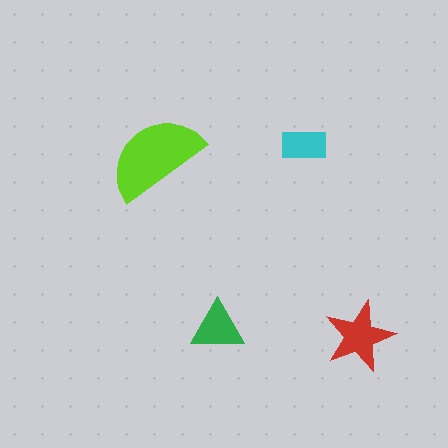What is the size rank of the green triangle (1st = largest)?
3rd.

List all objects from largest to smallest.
The lime semicircle, the red star, the green triangle, the cyan rectangle.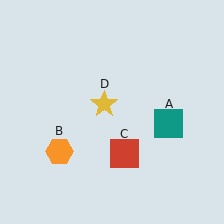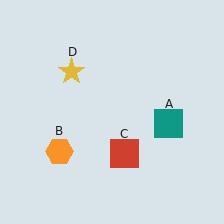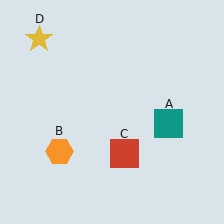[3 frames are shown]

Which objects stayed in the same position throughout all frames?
Teal square (object A) and orange hexagon (object B) and red square (object C) remained stationary.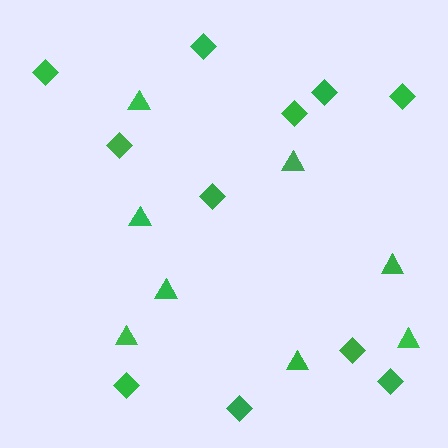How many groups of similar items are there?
There are 2 groups: one group of diamonds (11) and one group of triangles (8).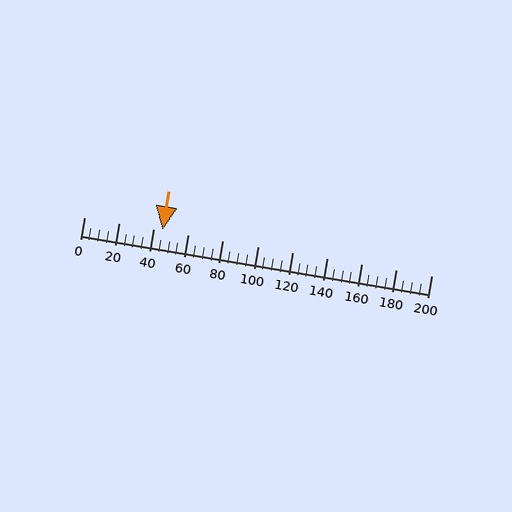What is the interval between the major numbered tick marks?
The major tick marks are spaced 20 units apart.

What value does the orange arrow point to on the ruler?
The orange arrow points to approximately 45.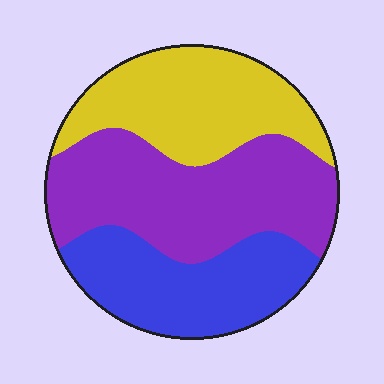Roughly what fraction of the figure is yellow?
Yellow covers around 30% of the figure.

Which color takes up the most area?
Purple, at roughly 40%.